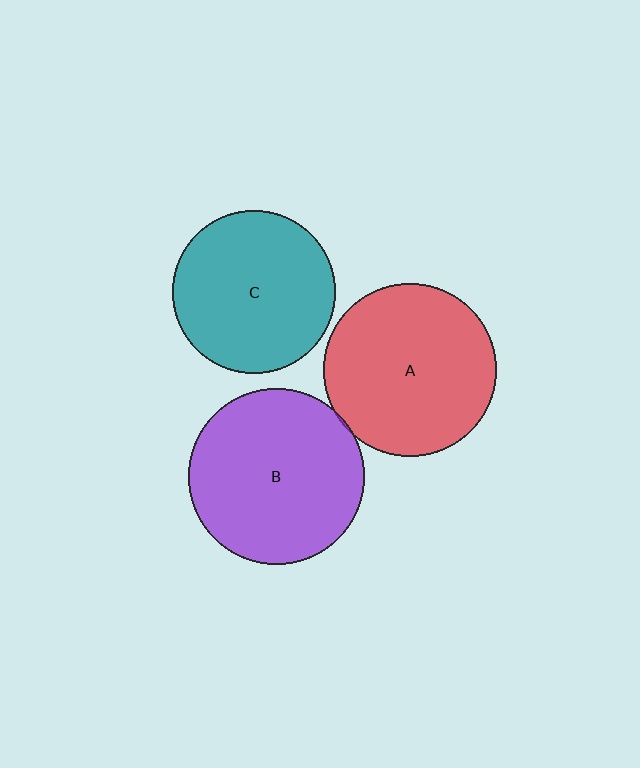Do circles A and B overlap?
Yes.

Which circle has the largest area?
Circle B (purple).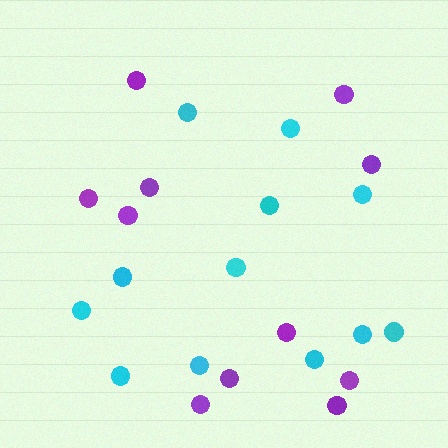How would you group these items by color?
There are 2 groups: one group of purple circles (11) and one group of cyan circles (12).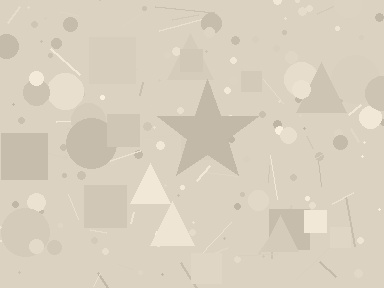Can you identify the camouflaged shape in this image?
The camouflaged shape is a star.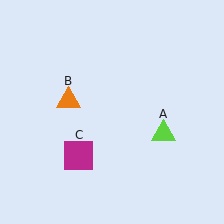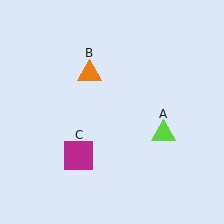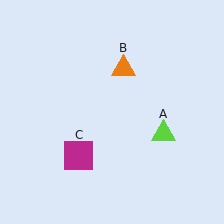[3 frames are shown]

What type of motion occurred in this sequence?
The orange triangle (object B) rotated clockwise around the center of the scene.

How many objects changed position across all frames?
1 object changed position: orange triangle (object B).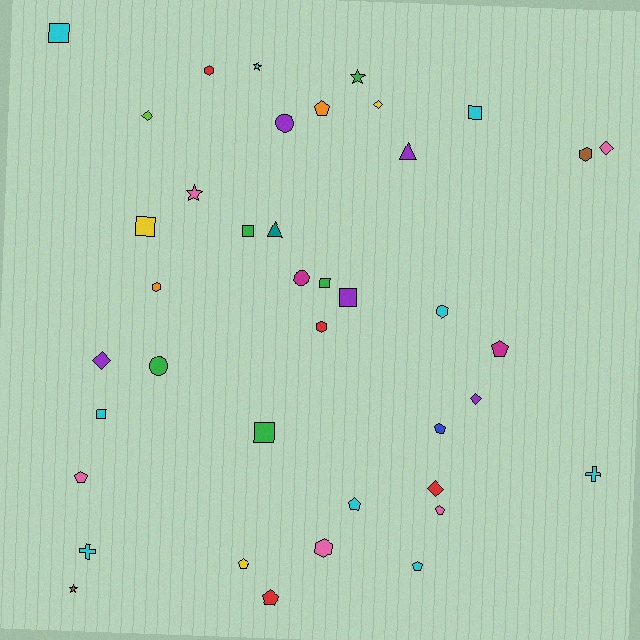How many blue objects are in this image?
There is 1 blue object.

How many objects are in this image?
There are 40 objects.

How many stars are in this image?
There are 4 stars.